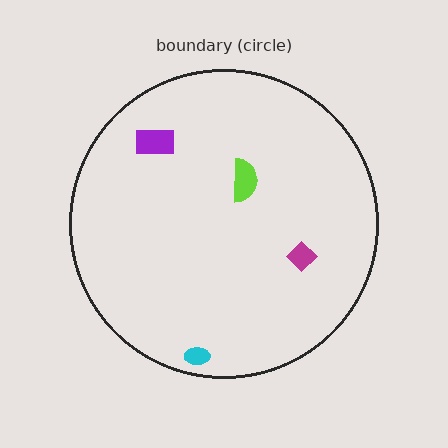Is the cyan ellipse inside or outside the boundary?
Inside.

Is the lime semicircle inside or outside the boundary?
Inside.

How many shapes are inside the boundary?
4 inside, 0 outside.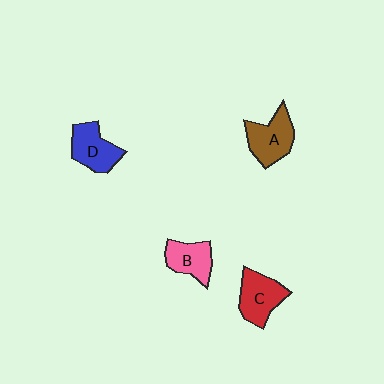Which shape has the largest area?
Shape A (brown).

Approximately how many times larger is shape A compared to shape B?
Approximately 1.2 times.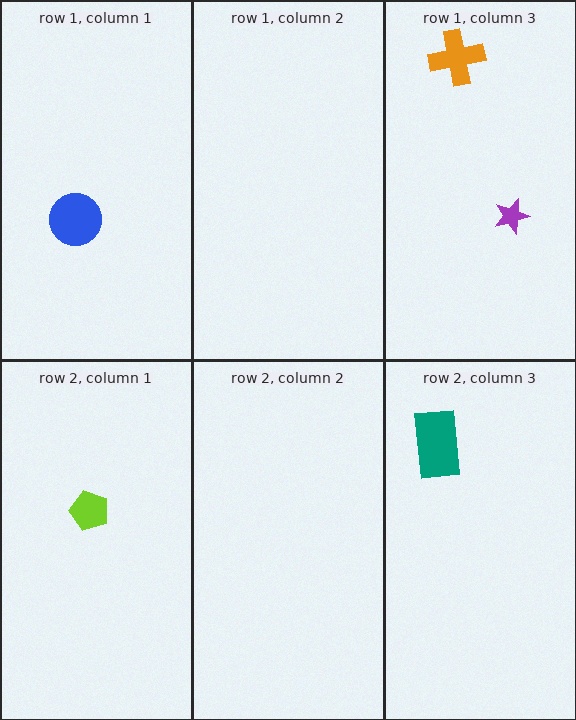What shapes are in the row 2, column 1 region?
The lime pentagon.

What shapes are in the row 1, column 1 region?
The blue circle.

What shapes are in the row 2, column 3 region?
The teal rectangle.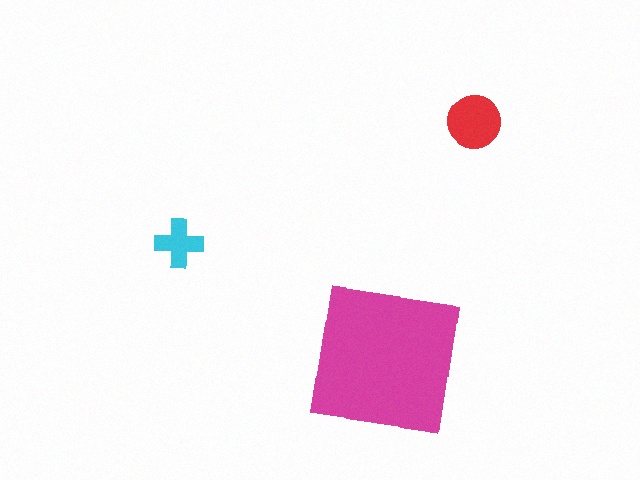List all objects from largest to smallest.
The magenta square, the red circle, the cyan cross.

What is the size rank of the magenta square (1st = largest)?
1st.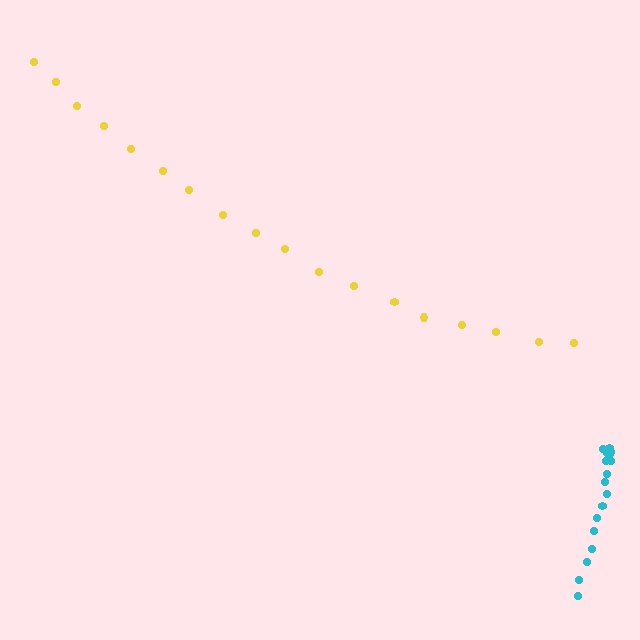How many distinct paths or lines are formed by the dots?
There are 2 distinct paths.